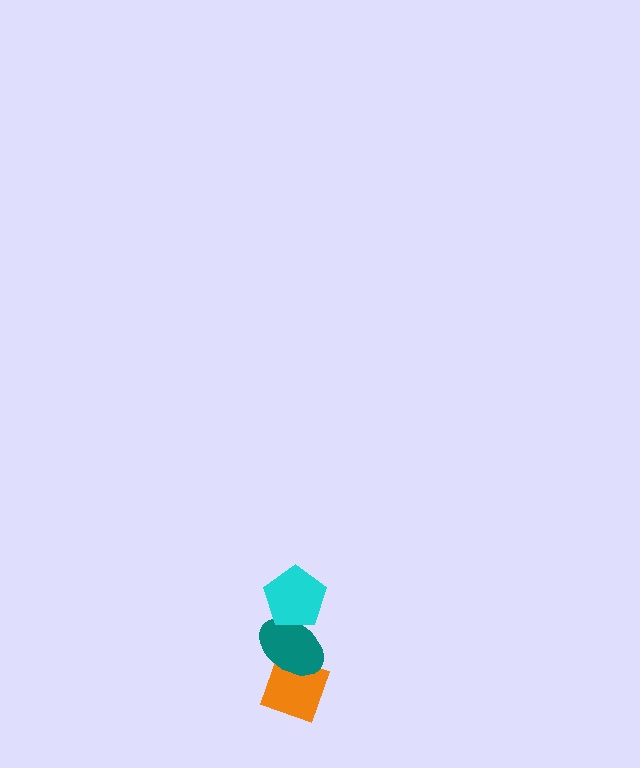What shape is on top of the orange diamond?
The teal ellipse is on top of the orange diamond.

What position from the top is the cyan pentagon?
The cyan pentagon is 1st from the top.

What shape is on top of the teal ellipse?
The cyan pentagon is on top of the teal ellipse.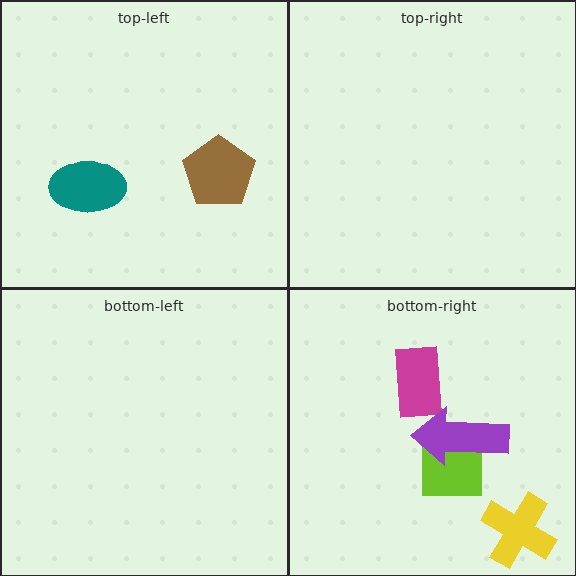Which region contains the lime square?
The bottom-right region.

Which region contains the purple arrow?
The bottom-right region.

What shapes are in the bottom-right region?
The magenta rectangle, the yellow cross, the lime square, the purple arrow.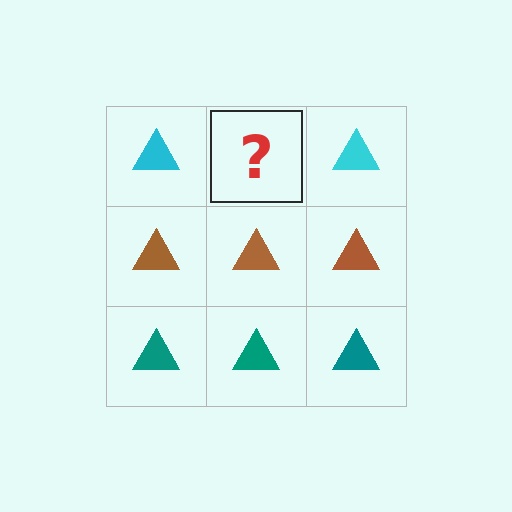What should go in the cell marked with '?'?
The missing cell should contain a cyan triangle.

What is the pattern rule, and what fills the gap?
The rule is that each row has a consistent color. The gap should be filled with a cyan triangle.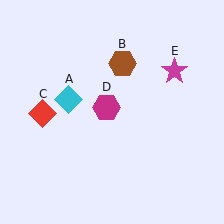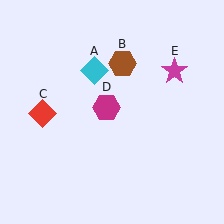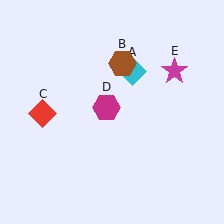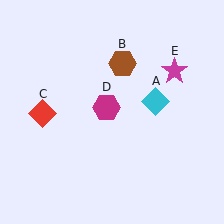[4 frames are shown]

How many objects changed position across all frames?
1 object changed position: cyan diamond (object A).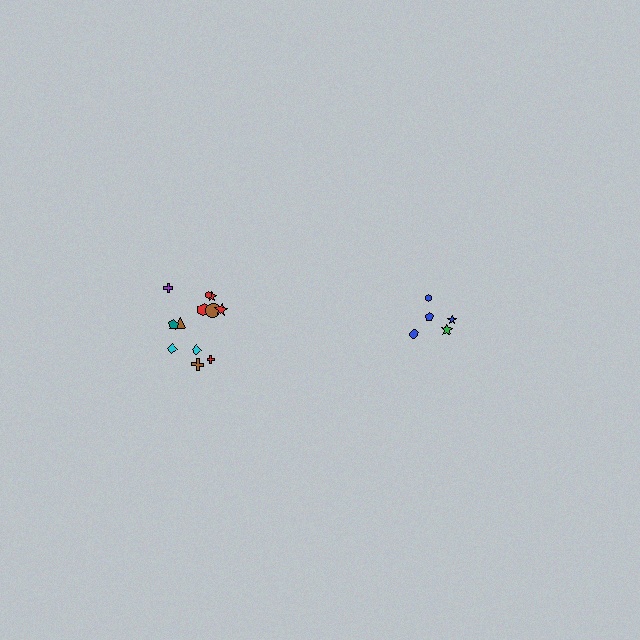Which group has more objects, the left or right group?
The left group.